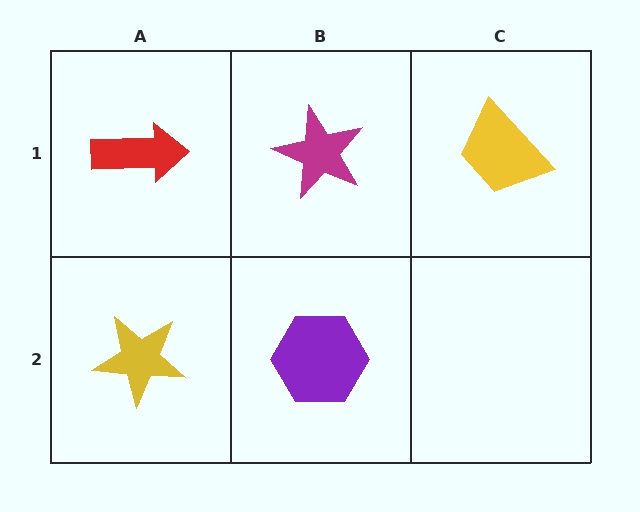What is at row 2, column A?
A yellow star.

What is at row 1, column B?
A magenta star.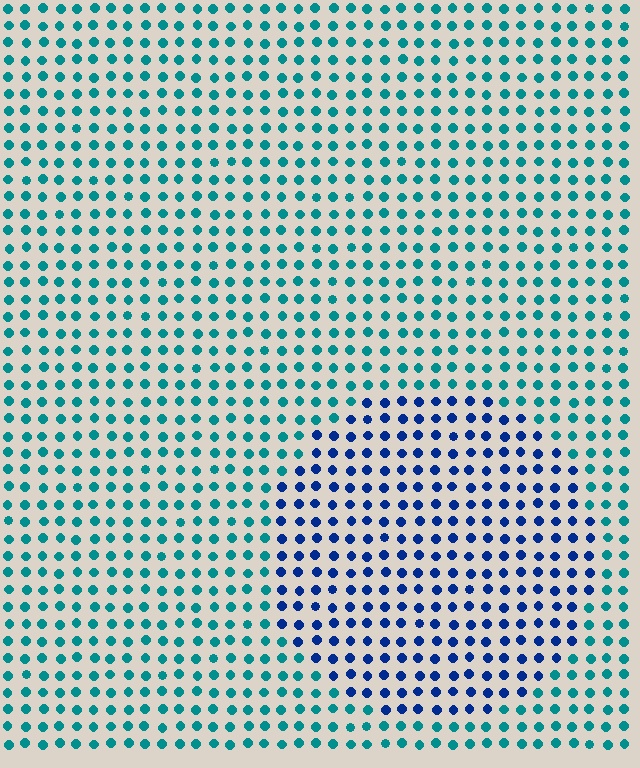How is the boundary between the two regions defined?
The boundary is defined purely by a slight shift in hue (about 43 degrees). Spacing, size, and orientation are identical on both sides.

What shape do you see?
I see a circle.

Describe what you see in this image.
The image is filled with small teal elements in a uniform arrangement. A circle-shaped region is visible where the elements are tinted to a slightly different hue, forming a subtle color boundary.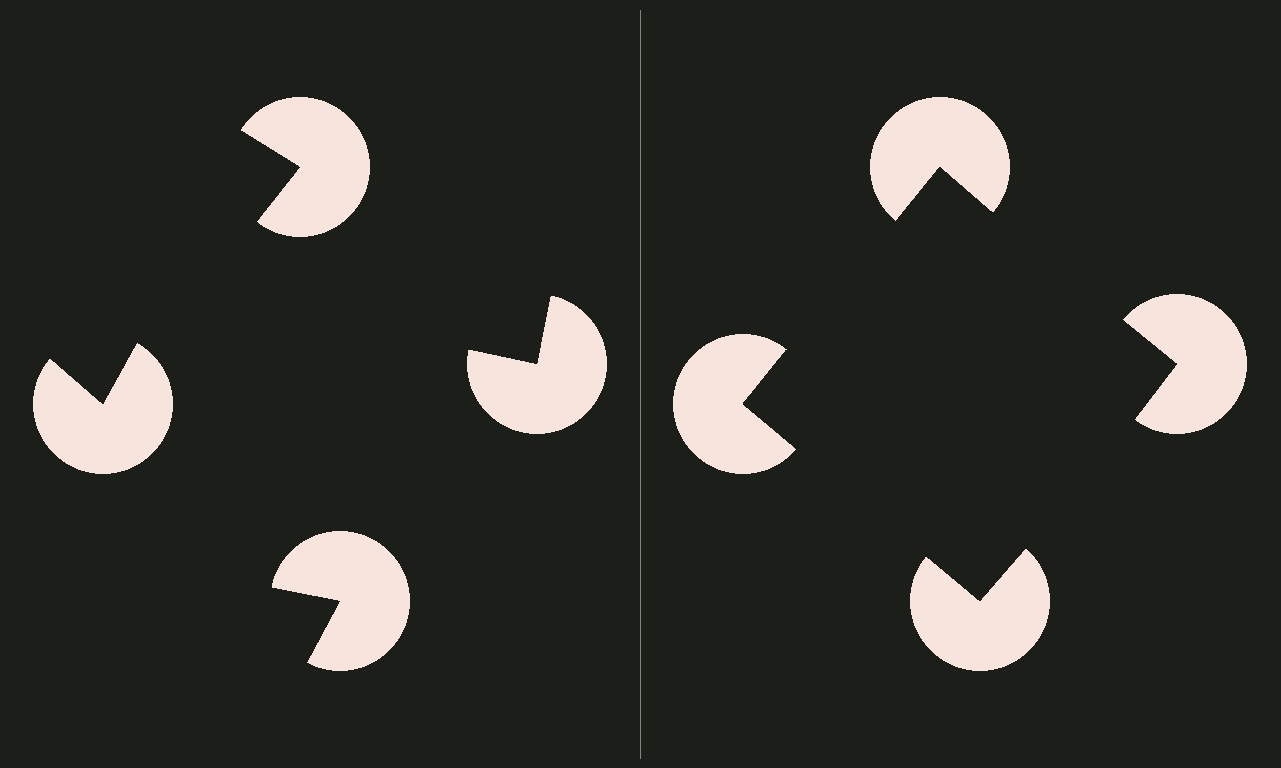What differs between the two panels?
The pac-man discs are positioned identically on both sides; only the wedge orientations differ. On the right they align to a square; on the left they are misaligned.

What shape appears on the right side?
An illusory square.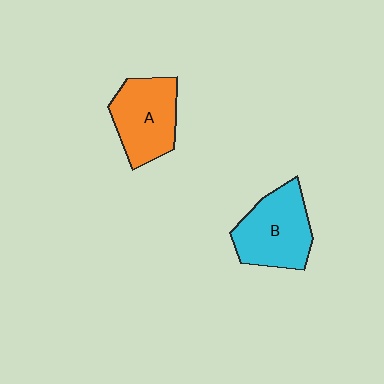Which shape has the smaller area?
Shape A (orange).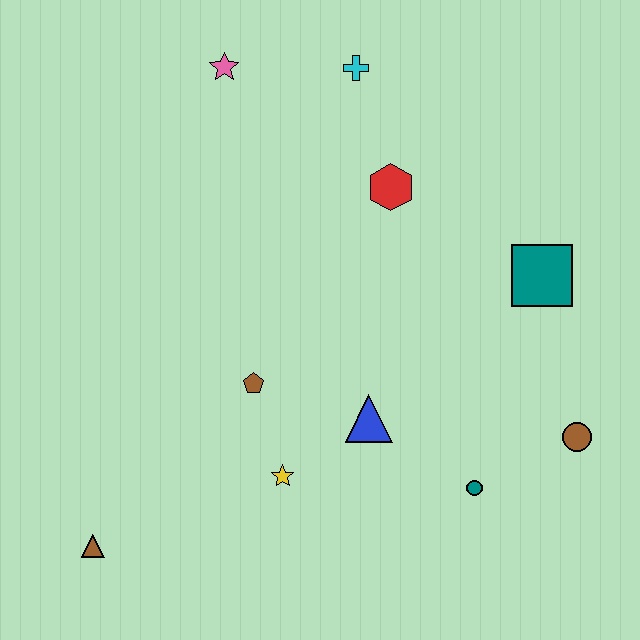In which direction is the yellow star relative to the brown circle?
The yellow star is to the left of the brown circle.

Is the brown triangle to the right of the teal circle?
No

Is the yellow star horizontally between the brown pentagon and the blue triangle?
Yes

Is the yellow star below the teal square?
Yes